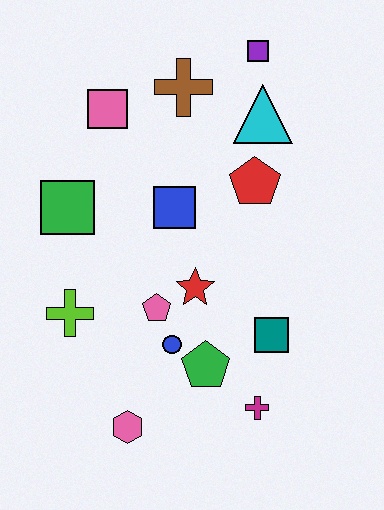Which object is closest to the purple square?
The cyan triangle is closest to the purple square.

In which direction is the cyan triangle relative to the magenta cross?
The cyan triangle is above the magenta cross.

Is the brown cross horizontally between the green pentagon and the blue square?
Yes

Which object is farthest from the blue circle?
The purple square is farthest from the blue circle.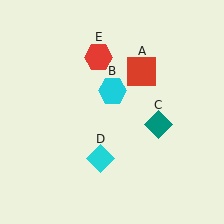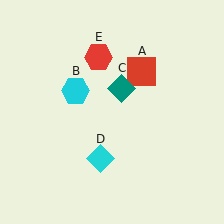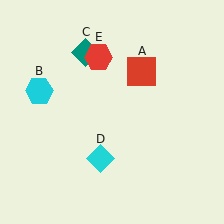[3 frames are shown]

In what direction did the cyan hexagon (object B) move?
The cyan hexagon (object B) moved left.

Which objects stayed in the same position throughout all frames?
Red square (object A) and cyan diamond (object D) and red hexagon (object E) remained stationary.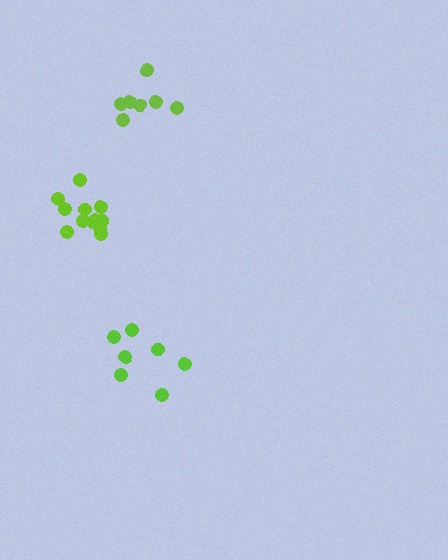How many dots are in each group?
Group 1: 7 dots, Group 2: 7 dots, Group 3: 12 dots (26 total).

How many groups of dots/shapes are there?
There are 3 groups.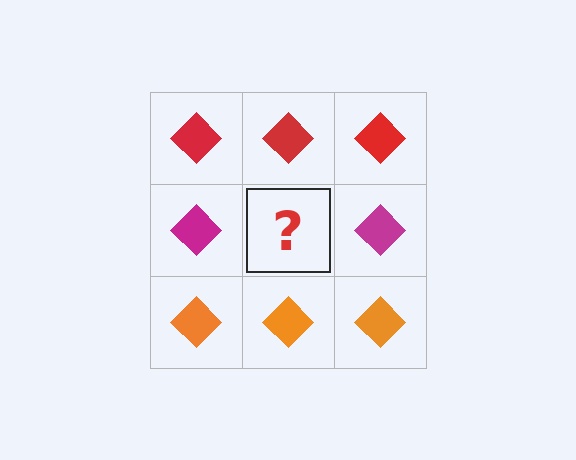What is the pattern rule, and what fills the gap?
The rule is that each row has a consistent color. The gap should be filled with a magenta diamond.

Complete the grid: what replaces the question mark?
The question mark should be replaced with a magenta diamond.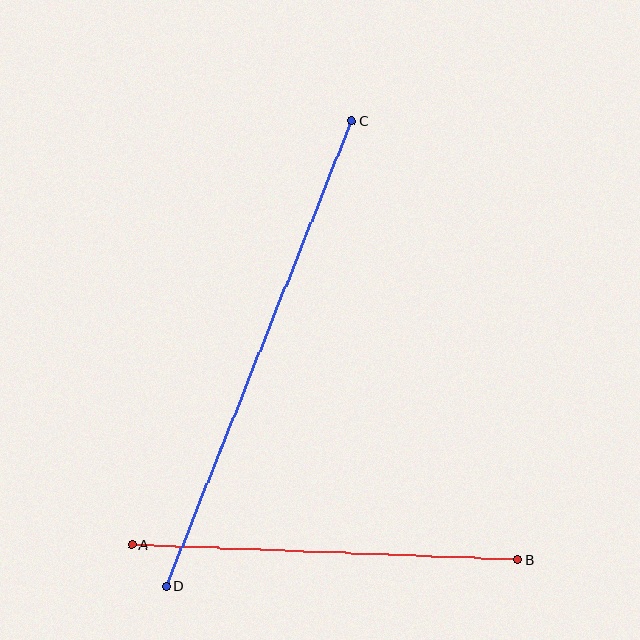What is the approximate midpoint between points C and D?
The midpoint is at approximately (259, 353) pixels.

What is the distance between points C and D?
The distance is approximately 501 pixels.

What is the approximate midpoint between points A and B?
The midpoint is at approximately (325, 552) pixels.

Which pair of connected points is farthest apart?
Points C and D are farthest apart.